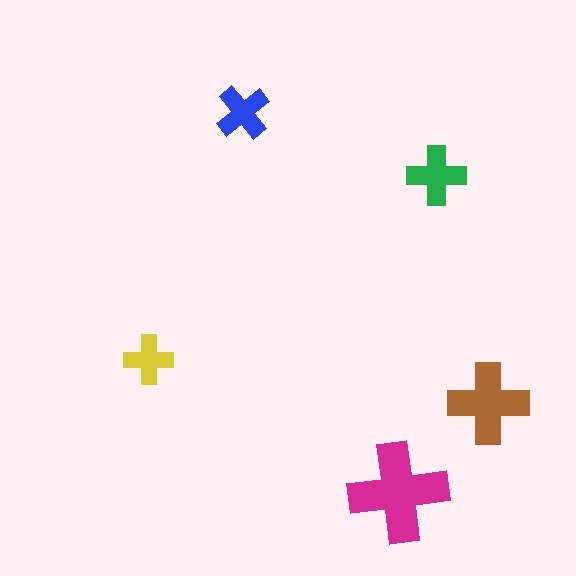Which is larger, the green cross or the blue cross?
The green one.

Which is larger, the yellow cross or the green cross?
The green one.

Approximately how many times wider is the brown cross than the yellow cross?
About 1.5 times wider.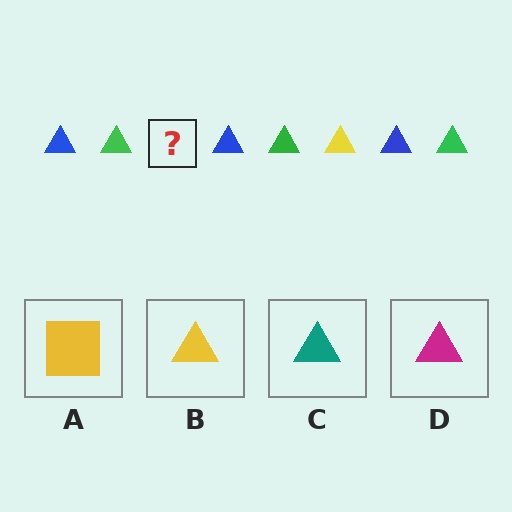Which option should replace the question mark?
Option B.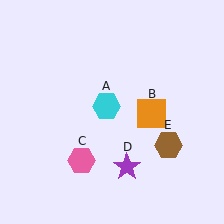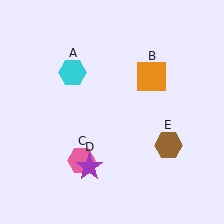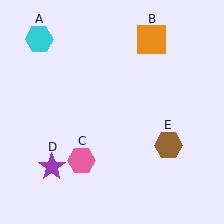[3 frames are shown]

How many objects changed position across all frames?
3 objects changed position: cyan hexagon (object A), orange square (object B), purple star (object D).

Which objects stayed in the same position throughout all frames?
Pink hexagon (object C) and brown hexagon (object E) remained stationary.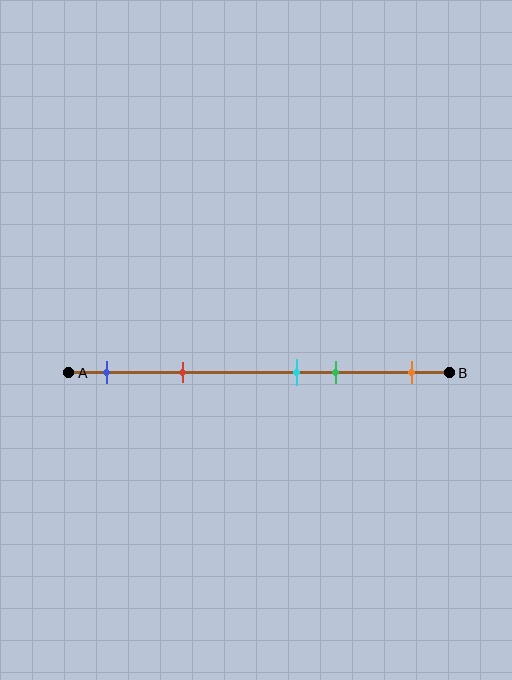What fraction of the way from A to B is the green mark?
The green mark is approximately 70% (0.7) of the way from A to B.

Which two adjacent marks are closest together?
The cyan and green marks are the closest adjacent pair.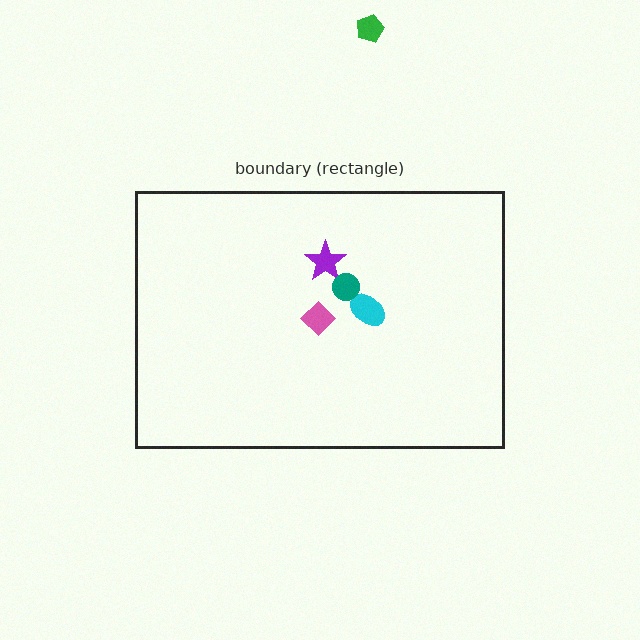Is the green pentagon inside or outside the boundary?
Outside.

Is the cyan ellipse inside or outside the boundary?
Inside.